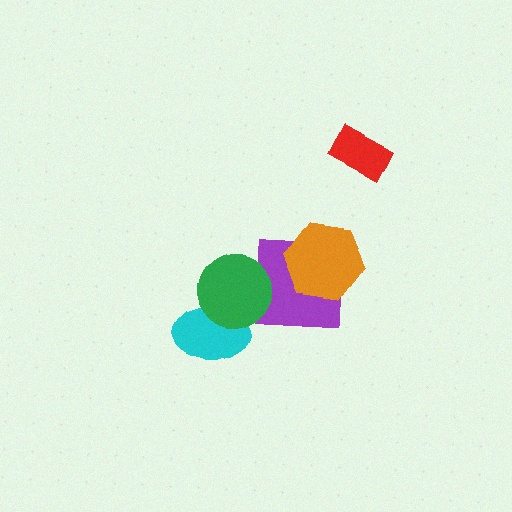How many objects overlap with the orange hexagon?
1 object overlaps with the orange hexagon.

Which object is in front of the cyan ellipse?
The green circle is in front of the cyan ellipse.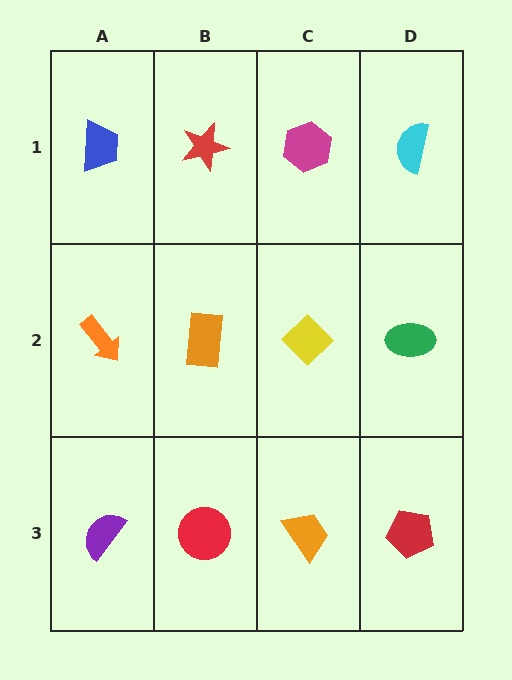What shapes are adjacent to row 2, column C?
A magenta hexagon (row 1, column C), an orange trapezoid (row 3, column C), an orange rectangle (row 2, column B), a green ellipse (row 2, column D).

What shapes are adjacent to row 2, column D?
A cyan semicircle (row 1, column D), a red pentagon (row 3, column D), a yellow diamond (row 2, column C).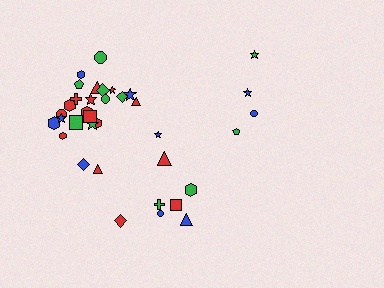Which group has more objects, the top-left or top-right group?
The top-left group.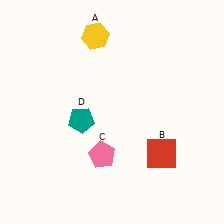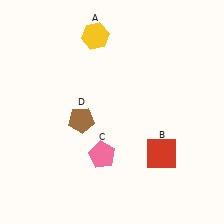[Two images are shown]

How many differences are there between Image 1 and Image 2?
There is 1 difference between the two images.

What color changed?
The pentagon (D) changed from teal in Image 1 to brown in Image 2.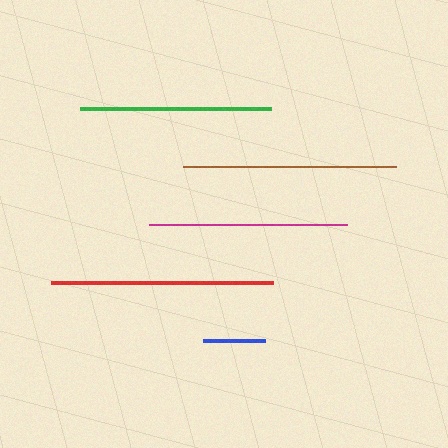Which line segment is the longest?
The red line is the longest at approximately 222 pixels.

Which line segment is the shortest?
The blue line is the shortest at approximately 62 pixels.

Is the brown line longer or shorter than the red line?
The red line is longer than the brown line.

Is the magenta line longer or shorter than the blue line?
The magenta line is longer than the blue line.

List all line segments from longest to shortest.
From longest to shortest: red, brown, magenta, green, blue.